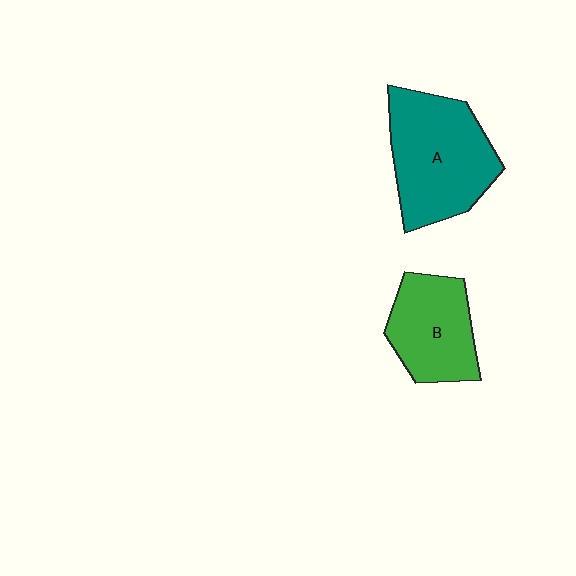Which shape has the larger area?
Shape A (teal).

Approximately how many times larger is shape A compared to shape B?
Approximately 1.4 times.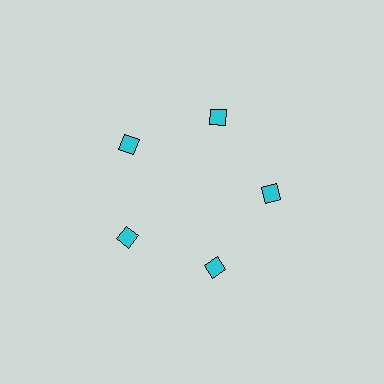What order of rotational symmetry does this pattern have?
This pattern has 5-fold rotational symmetry.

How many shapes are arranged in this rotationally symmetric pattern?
There are 5 shapes, arranged in 5 groups of 1.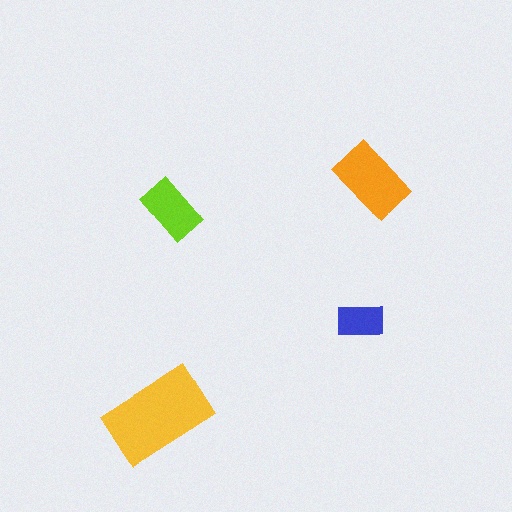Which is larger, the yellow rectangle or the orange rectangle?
The yellow one.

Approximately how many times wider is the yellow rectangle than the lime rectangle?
About 1.5 times wider.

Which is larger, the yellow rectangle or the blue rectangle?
The yellow one.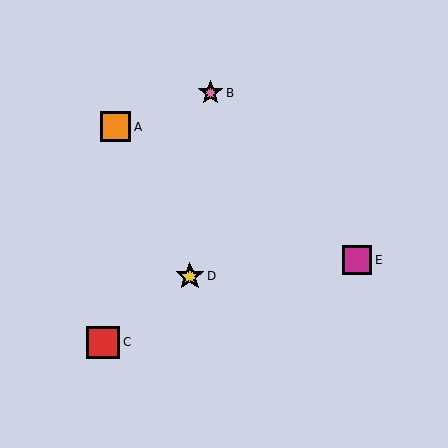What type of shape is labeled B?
Shape B is a pink star.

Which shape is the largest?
The red square (labeled C) is the largest.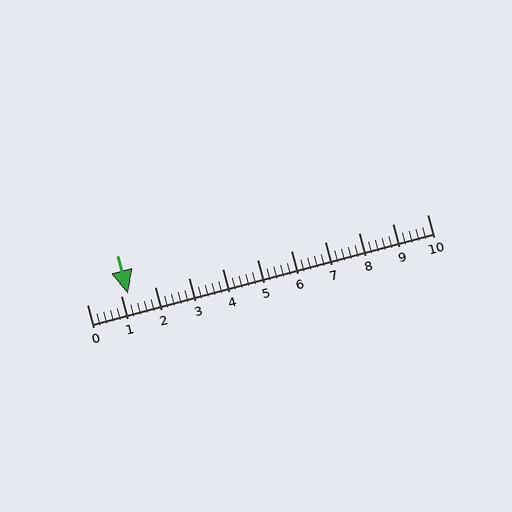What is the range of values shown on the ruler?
The ruler shows values from 0 to 10.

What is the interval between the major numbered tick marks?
The major tick marks are spaced 1 units apart.